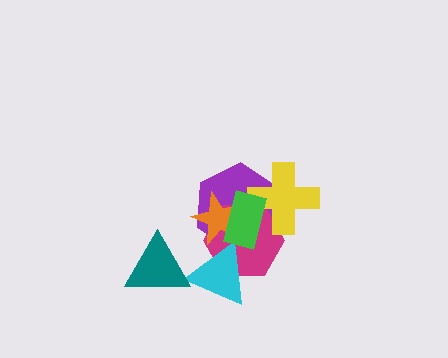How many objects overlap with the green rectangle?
4 objects overlap with the green rectangle.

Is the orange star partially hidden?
Yes, it is partially covered by another shape.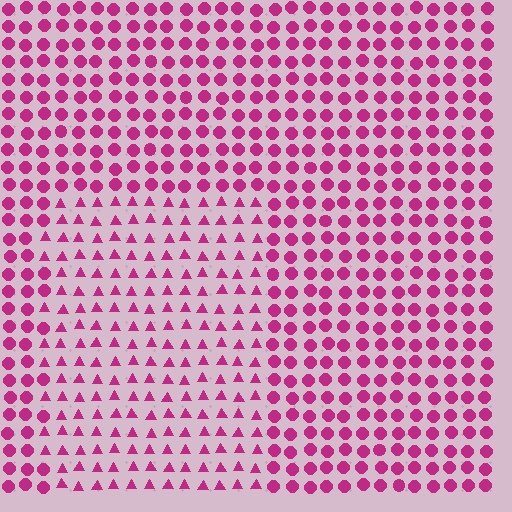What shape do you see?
I see a rectangle.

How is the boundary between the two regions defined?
The boundary is defined by a change in element shape: triangles inside vs. circles outside. All elements share the same color and spacing.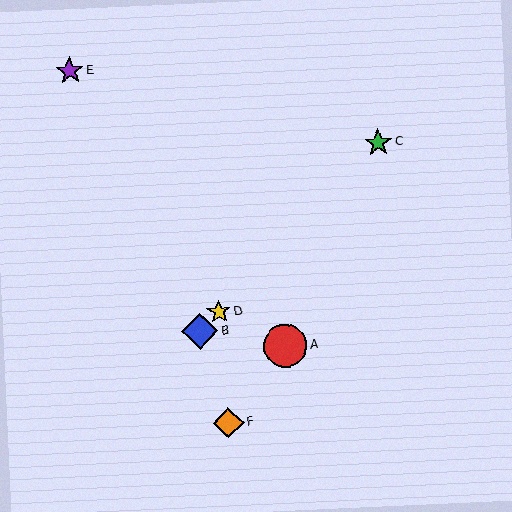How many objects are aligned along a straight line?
3 objects (B, C, D) are aligned along a straight line.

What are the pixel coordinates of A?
Object A is at (285, 346).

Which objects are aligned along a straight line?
Objects B, C, D are aligned along a straight line.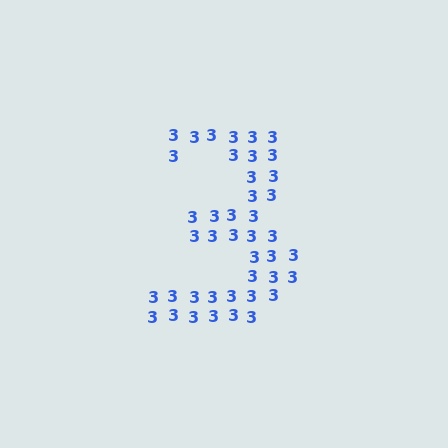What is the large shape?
The large shape is the digit 3.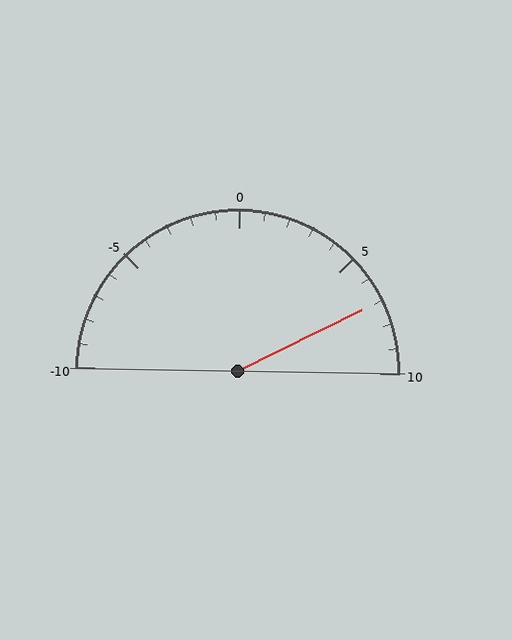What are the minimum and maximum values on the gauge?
The gauge ranges from -10 to 10.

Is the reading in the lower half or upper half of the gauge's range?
The reading is in the upper half of the range (-10 to 10).